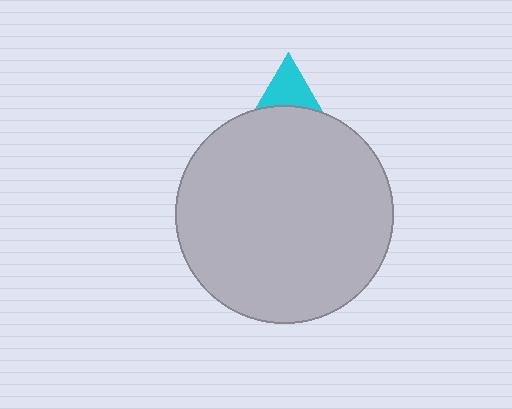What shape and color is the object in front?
The object in front is a light gray circle.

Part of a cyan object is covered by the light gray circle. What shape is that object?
It is a triangle.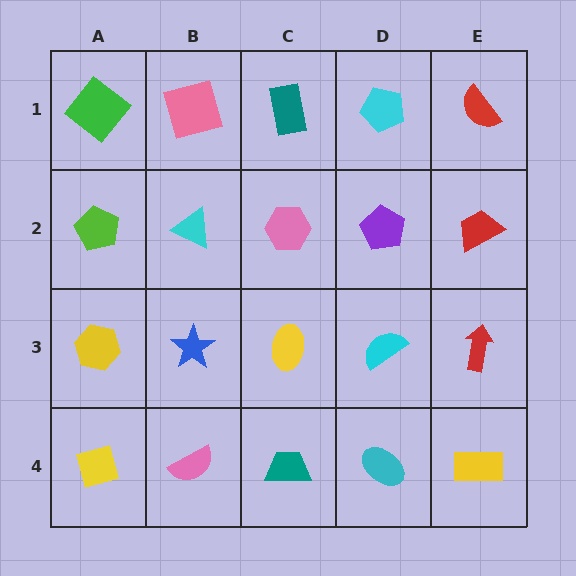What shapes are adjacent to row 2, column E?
A red semicircle (row 1, column E), a red arrow (row 3, column E), a purple pentagon (row 2, column D).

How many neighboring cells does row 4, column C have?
3.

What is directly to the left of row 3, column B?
A yellow hexagon.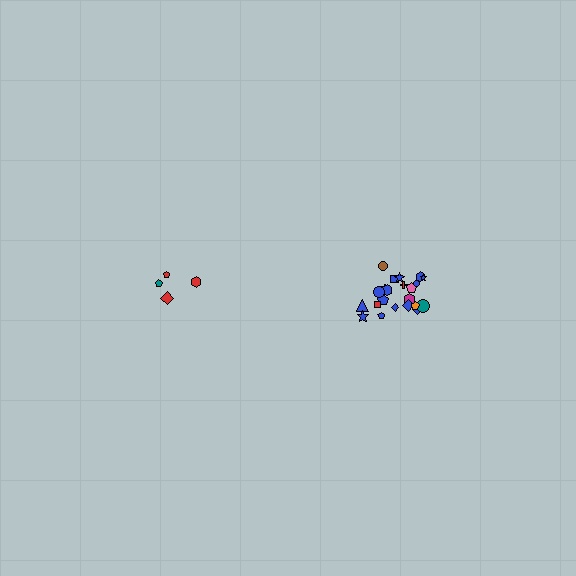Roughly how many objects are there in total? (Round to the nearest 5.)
Roughly 25 objects in total.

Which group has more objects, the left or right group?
The right group.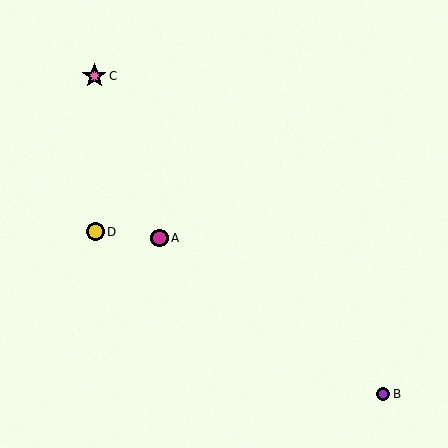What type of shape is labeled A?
Shape A is a magenta circle.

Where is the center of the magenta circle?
The center of the magenta circle is at (160, 238).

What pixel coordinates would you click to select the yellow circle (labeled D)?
Click at (95, 232) to select the yellow circle D.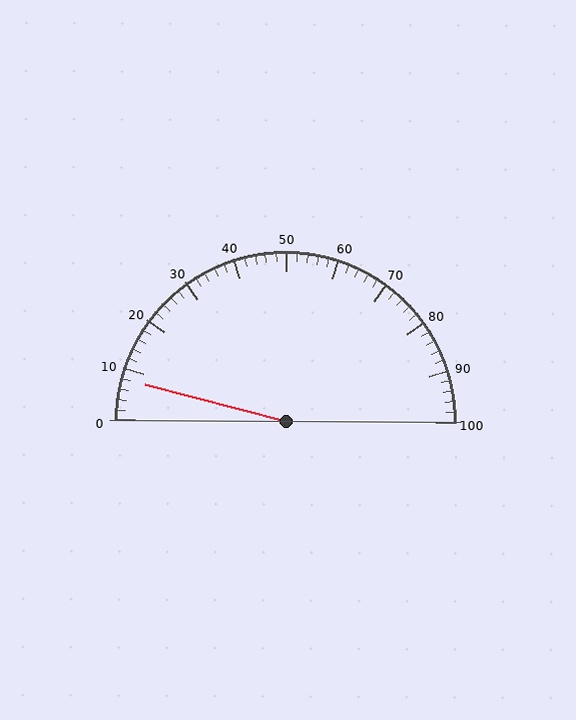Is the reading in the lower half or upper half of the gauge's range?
The reading is in the lower half of the range (0 to 100).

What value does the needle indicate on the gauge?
The needle indicates approximately 8.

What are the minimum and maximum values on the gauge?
The gauge ranges from 0 to 100.